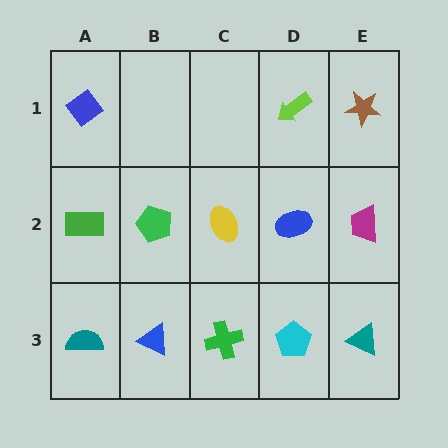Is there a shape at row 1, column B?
No, that cell is empty.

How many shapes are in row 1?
3 shapes.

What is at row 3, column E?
A teal triangle.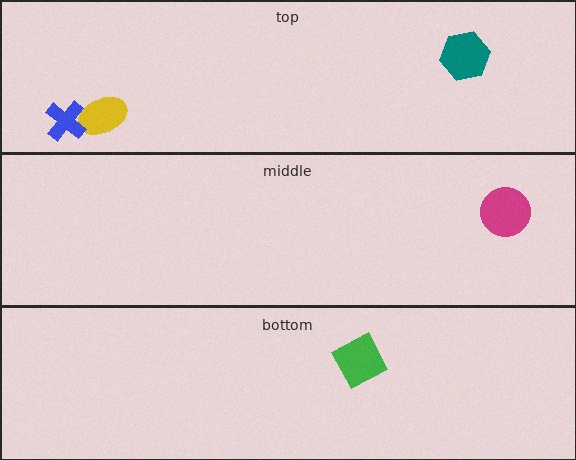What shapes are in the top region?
The yellow ellipse, the teal hexagon, the blue cross.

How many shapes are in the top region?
3.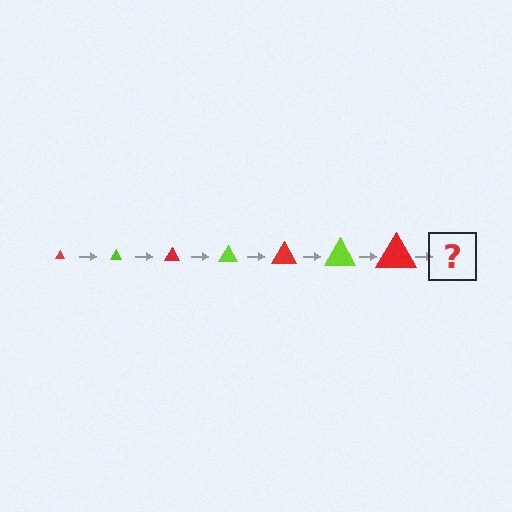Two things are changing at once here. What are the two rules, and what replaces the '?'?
The two rules are that the triangle grows larger each step and the color cycles through red and lime. The '?' should be a lime triangle, larger than the previous one.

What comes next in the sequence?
The next element should be a lime triangle, larger than the previous one.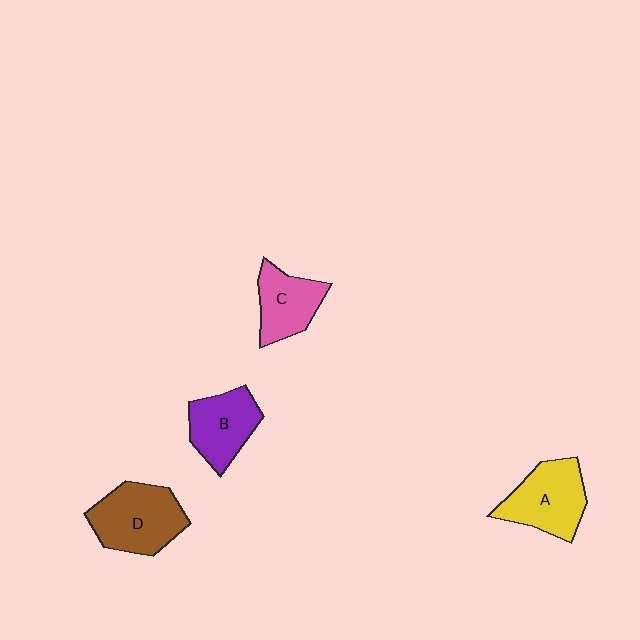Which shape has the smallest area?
Shape C (pink).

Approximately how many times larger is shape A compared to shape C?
Approximately 1.3 times.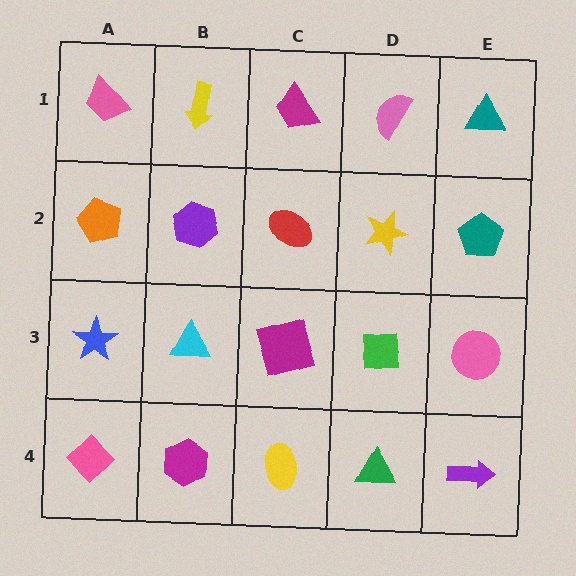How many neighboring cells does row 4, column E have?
2.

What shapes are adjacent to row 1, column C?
A red ellipse (row 2, column C), a yellow arrow (row 1, column B), a pink semicircle (row 1, column D).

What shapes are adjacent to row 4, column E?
A pink circle (row 3, column E), a green triangle (row 4, column D).